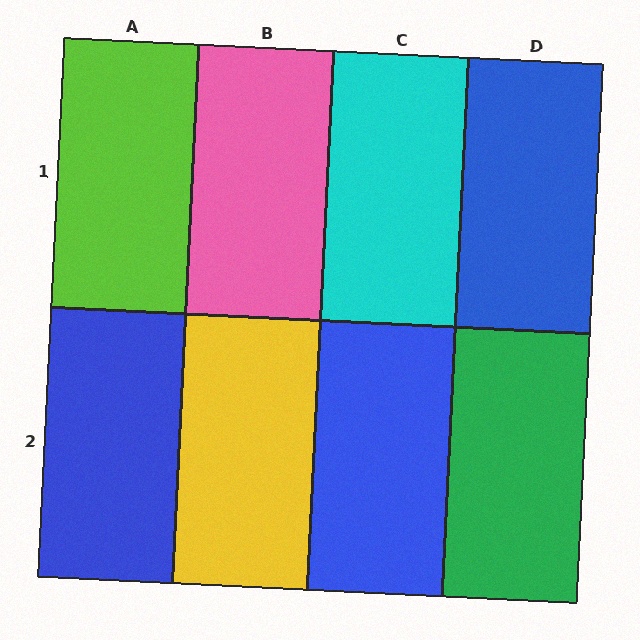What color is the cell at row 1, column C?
Cyan.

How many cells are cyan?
1 cell is cyan.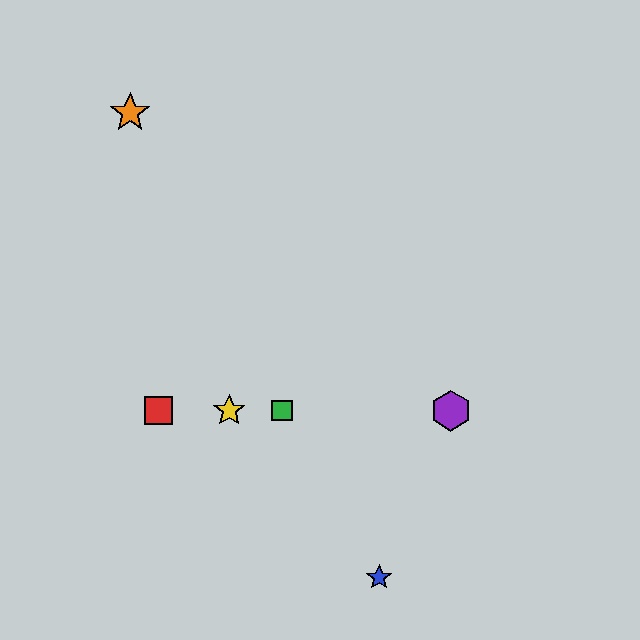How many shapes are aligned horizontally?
4 shapes (the red square, the green square, the yellow star, the purple hexagon) are aligned horizontally.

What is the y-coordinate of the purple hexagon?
The purple hexagon is at y≈411.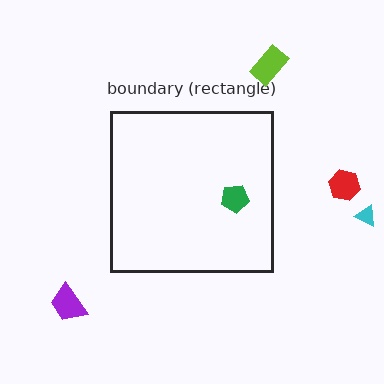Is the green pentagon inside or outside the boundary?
Inside.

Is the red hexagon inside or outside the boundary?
Outside.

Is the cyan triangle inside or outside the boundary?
Outside.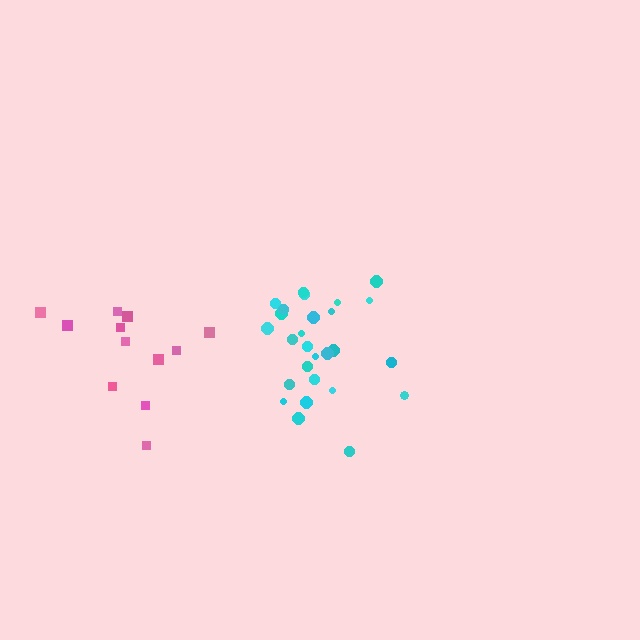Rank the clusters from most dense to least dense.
cyan, pink.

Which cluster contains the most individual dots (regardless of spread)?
Cyan (27).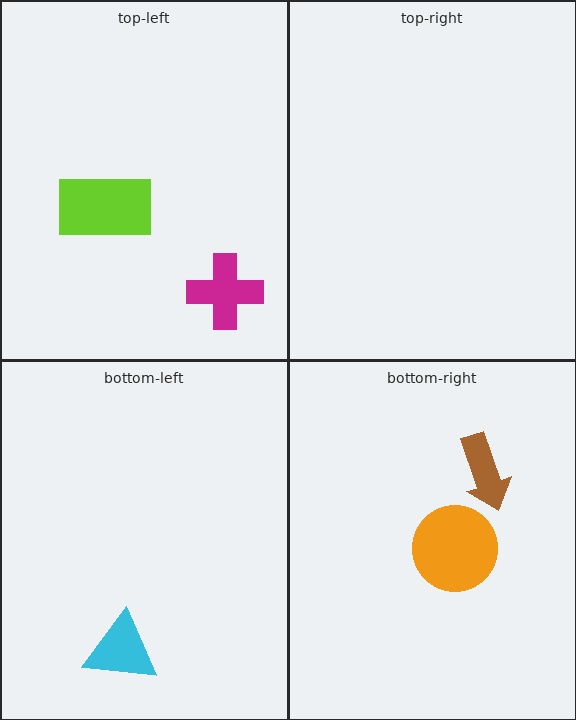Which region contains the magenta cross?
The top-left region.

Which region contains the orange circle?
The bottom-right region.